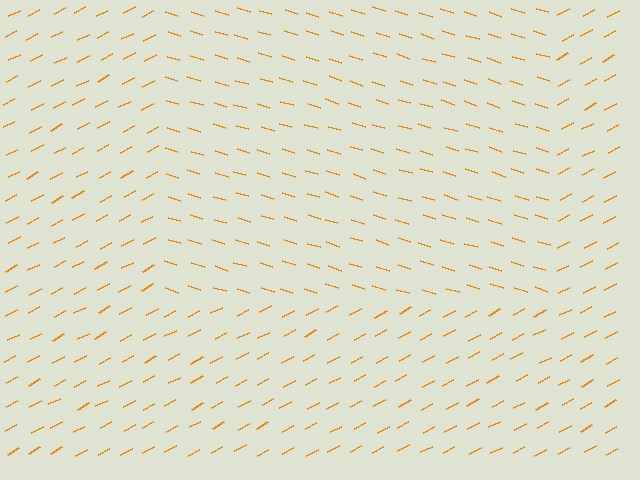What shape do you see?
I see a rectangle.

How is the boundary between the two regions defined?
The boundary is defined purely by a change in line orientation (approximately 45 degrees difference). All lines are the same color and thickness.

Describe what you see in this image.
The image is filled with small orange line segments. A rectangle region in the image has lines oriented differently from the surrounding lines, creating a visible texture boundary.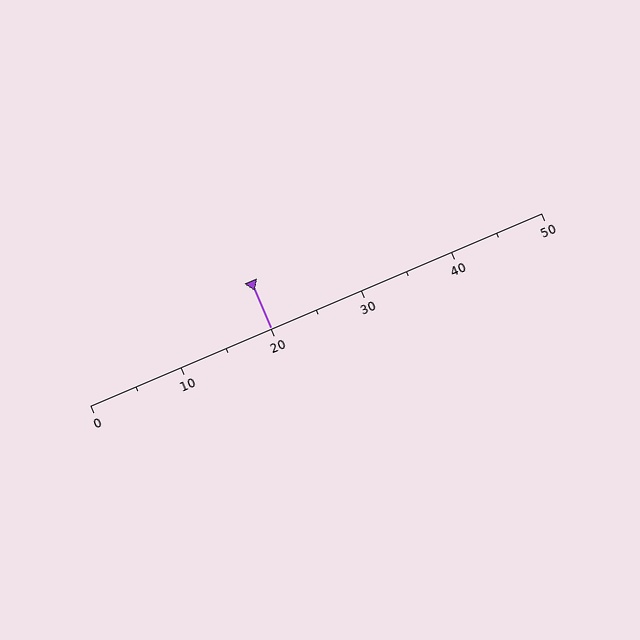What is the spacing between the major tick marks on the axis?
The major ticks are spaced 10 apart.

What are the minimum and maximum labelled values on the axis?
The axis runs from 0 to 50.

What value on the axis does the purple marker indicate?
The marker indicates approximately 20.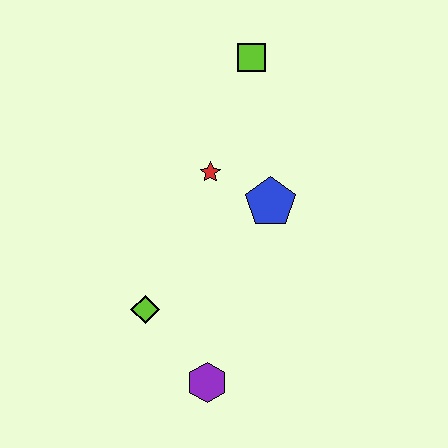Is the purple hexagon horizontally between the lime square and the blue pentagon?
No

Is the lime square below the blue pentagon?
No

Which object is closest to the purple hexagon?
The lime diamond is closest to the purple hexagon.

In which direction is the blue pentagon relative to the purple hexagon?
The blue pentagon is above the purple hexagon.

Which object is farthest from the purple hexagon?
The lime square is farthest from the purple hexagon.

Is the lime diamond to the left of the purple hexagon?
Yes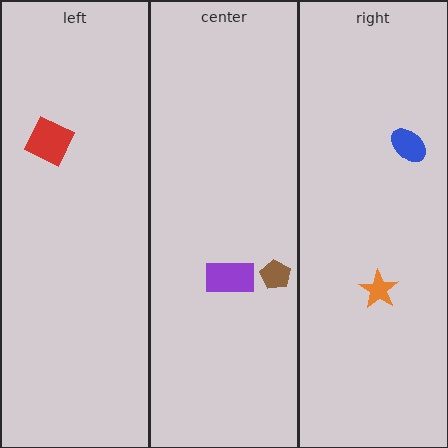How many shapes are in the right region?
2.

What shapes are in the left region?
The red square.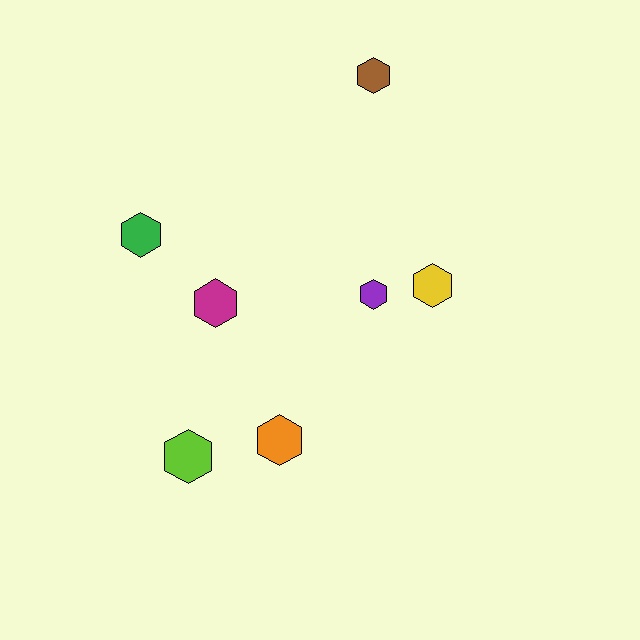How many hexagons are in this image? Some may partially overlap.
There are 7 hexagons.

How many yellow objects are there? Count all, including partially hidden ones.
There is 1 yellow object.